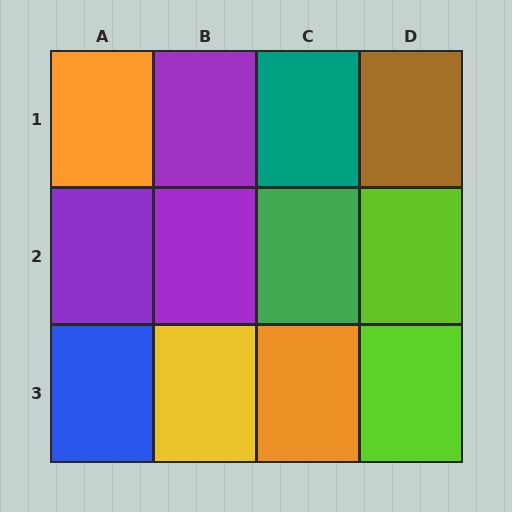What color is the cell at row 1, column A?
Orange.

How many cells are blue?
1 cell is blue.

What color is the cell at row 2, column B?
Purple.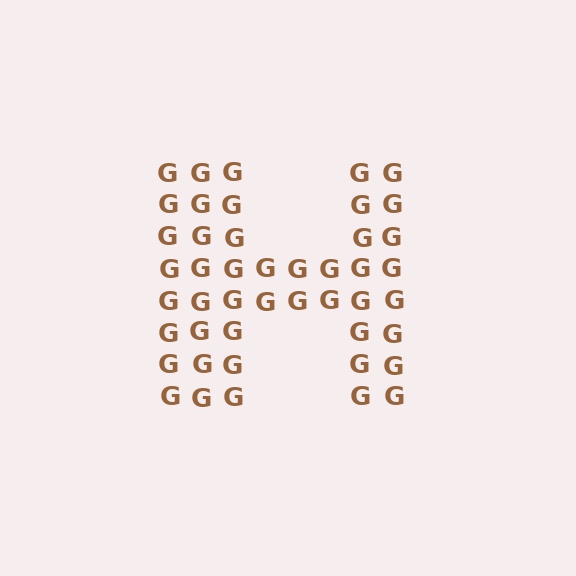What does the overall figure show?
The overall figure shows the letter H.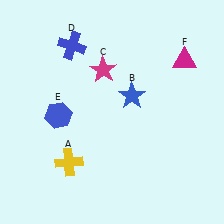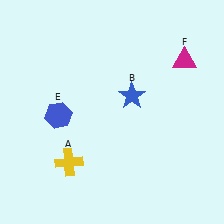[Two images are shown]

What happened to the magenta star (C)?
The magenta star (C) was removed in Image 2. It was in the top-left area of Image 1.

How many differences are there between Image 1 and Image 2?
There are 2 differences between the two images.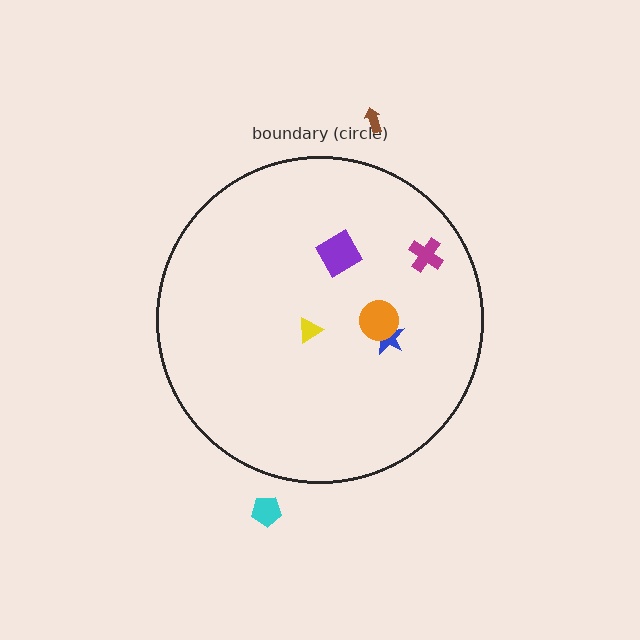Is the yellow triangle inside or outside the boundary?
Inside.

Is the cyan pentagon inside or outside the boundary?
Outside.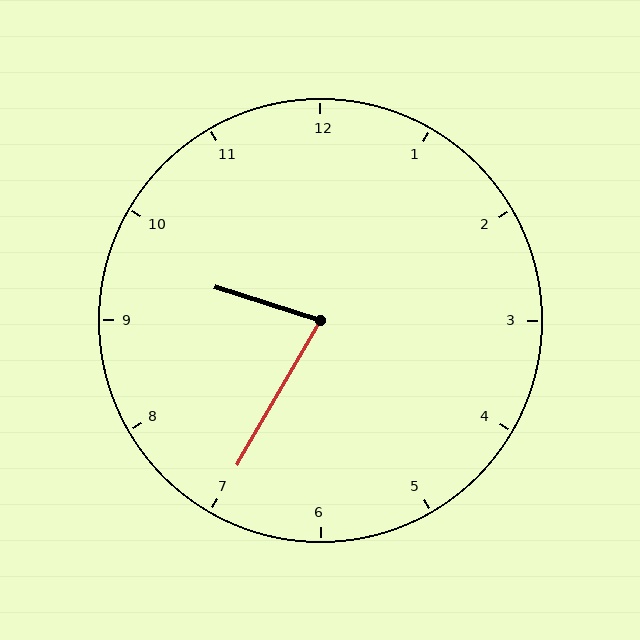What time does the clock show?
9:35.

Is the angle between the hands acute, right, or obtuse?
It is acute.